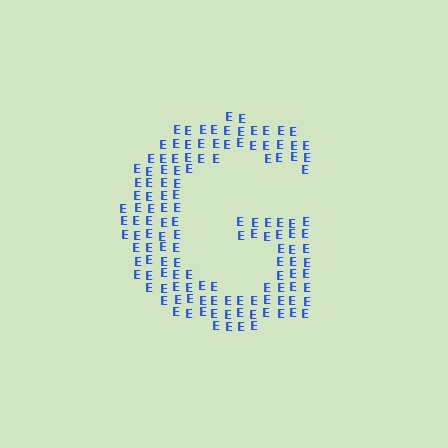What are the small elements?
The small elements are letter E's.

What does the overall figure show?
The overall figure shows the letter G.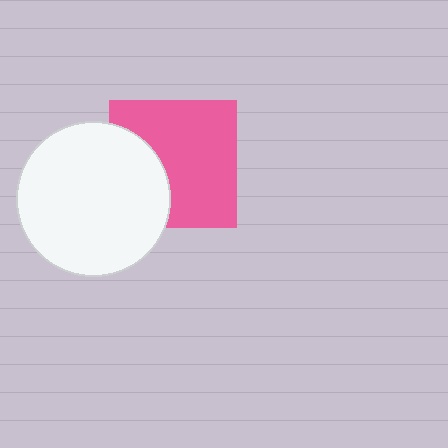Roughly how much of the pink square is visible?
Most of it is visible (roughly 68%).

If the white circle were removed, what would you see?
You would see the complete pink square.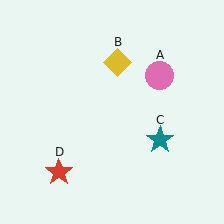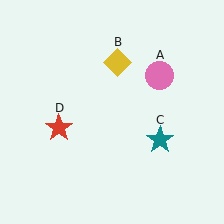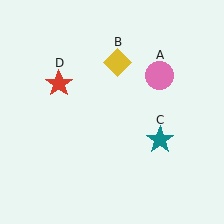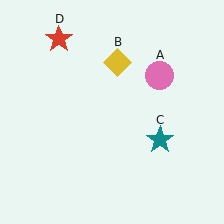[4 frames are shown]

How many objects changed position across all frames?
1 object changed position: red star (object D).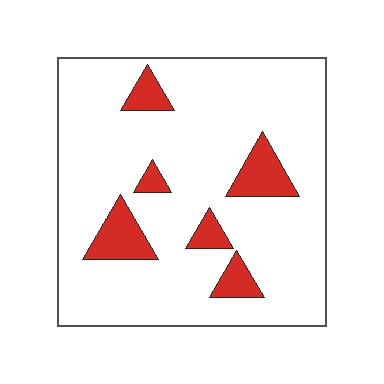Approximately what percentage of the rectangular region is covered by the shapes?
Approximately 15%.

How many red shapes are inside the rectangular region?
6.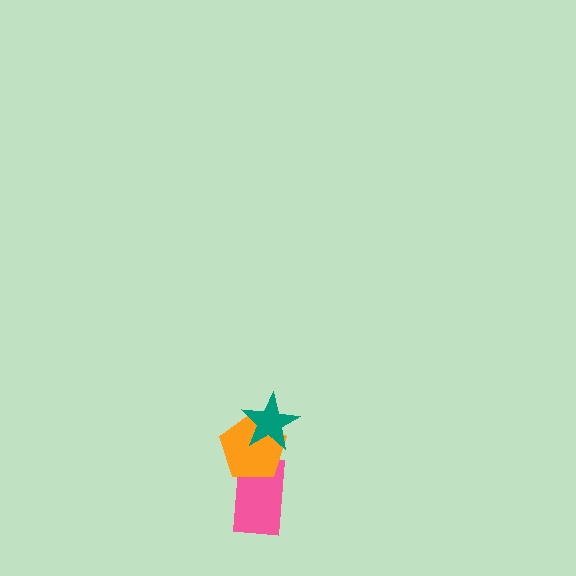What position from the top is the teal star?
The teal star is 1st from the top.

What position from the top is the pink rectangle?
The pink rectangle is 3rd from the top.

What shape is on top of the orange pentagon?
The teal star is on top of the orange pentagon.